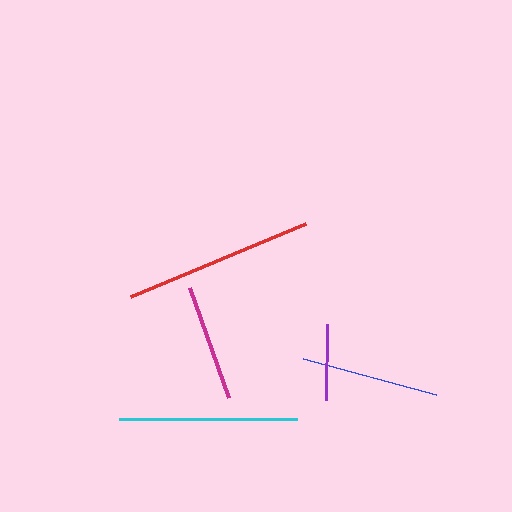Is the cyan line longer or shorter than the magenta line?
The cyan line is longer than the magenta line.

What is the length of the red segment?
The red segment is approximately 190 pixels long.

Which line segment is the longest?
The red line is the longest at approximately 190 pixels.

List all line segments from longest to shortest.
From longest to shortest: red, cyan, blue, magenta, purple.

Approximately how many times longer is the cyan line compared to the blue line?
The cyan line is approximately 1.3 times the length of the blue line.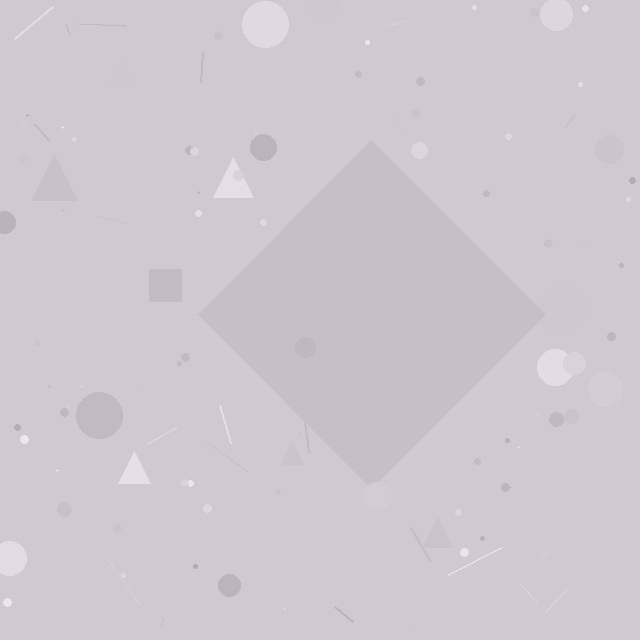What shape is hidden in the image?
A diamond is hidden in the image.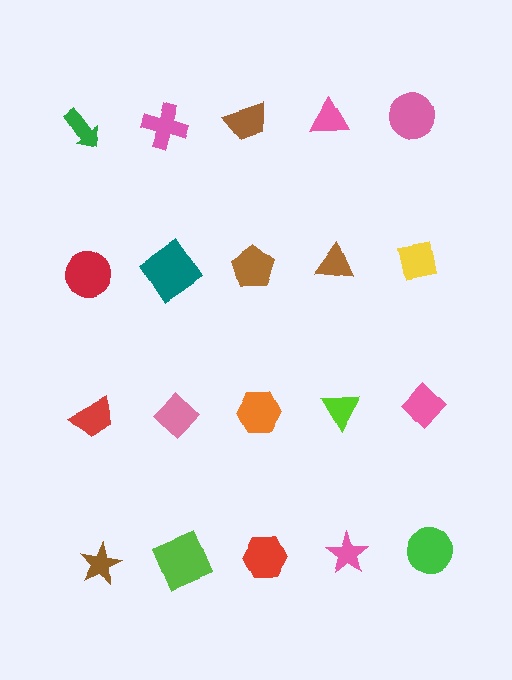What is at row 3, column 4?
A lime triangle.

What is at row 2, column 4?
A brown triangle.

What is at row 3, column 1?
A red trapezoid.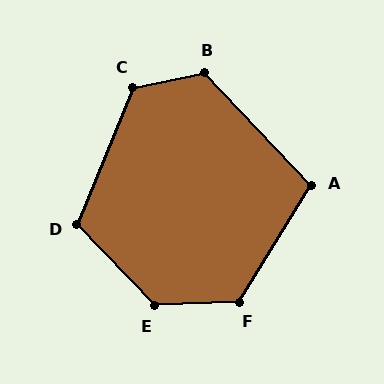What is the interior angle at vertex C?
Approximately 124 degrees (obtuse).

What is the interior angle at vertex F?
Approximately 124 degrees (obtuse).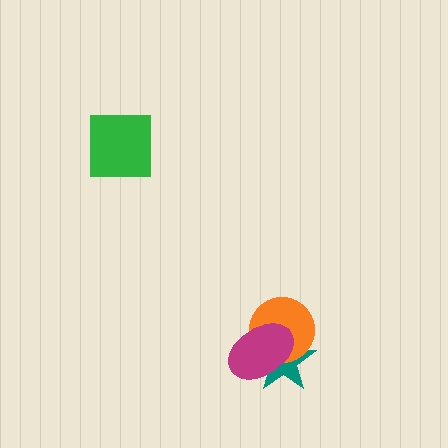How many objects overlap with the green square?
0 objects overlap with the green square.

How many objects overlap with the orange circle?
2 objects overlap with the orange circle.